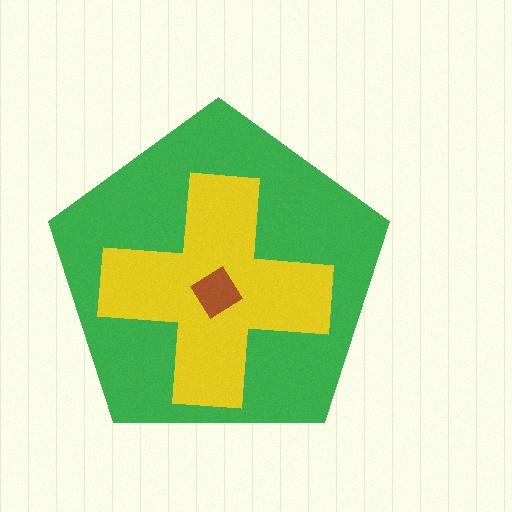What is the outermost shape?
The green pentagon.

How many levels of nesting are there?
3.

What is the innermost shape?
The brown diamond.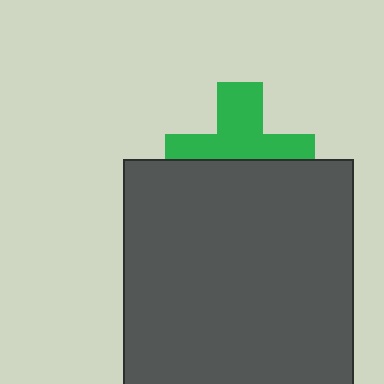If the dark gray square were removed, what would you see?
You would see the complete green cross.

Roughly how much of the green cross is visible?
About half of it is visible (roughly 54%).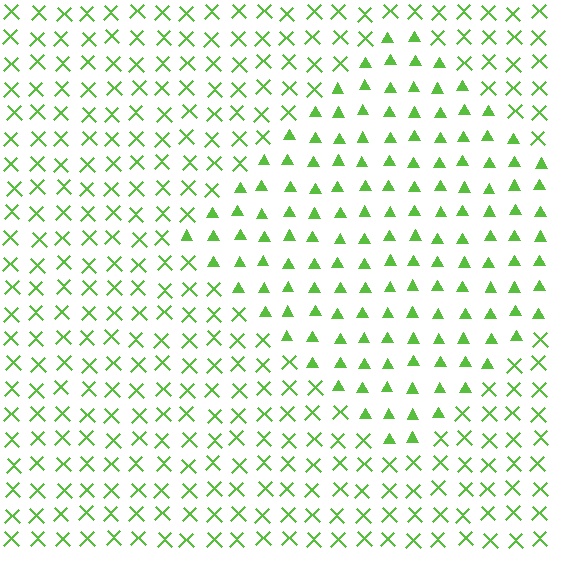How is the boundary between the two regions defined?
The boundary is defined by a change in element shape: triangles inside vs. X marks outside. All elements share the same color and spacing.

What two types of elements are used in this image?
The image uses triangles inside the diamond region and X marks outside it.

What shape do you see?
I see a diamond.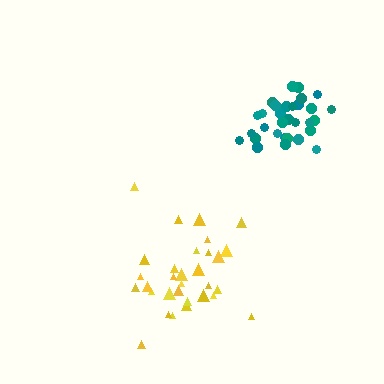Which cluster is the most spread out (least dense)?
Yellow.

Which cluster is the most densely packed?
Teal.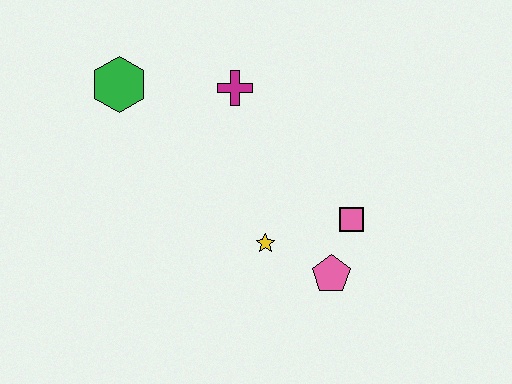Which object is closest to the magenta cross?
The green hexagon is closest to the magenta cross.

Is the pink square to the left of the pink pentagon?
No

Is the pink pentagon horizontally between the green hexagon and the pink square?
Yes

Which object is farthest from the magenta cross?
The pink pentagon is farthest from the magenta cross.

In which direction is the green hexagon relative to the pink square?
The green hexagon is to the left of the pink square.